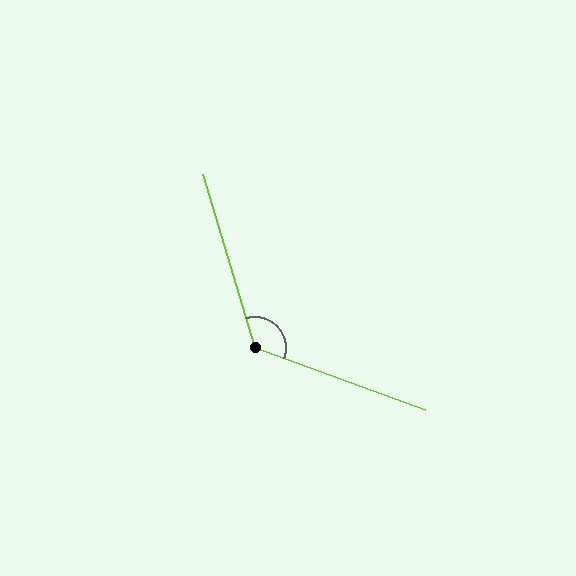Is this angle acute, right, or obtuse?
It is obtuse.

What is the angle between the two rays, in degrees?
Approximately 127 degrees.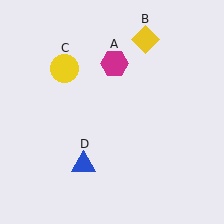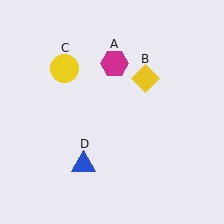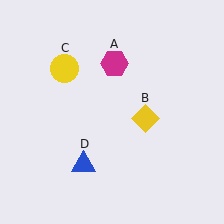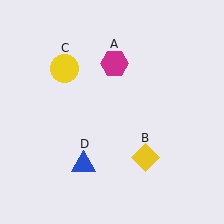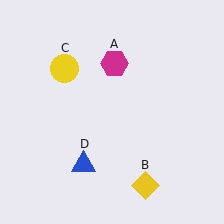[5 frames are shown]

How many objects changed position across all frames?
1 object changed position: yellow diamond (object B).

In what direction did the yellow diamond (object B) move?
The yellow diamond (object B) moved down.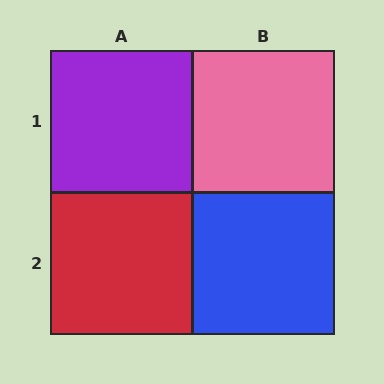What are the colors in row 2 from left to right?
Red, blue.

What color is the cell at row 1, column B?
Pink.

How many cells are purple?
1 cell is purple.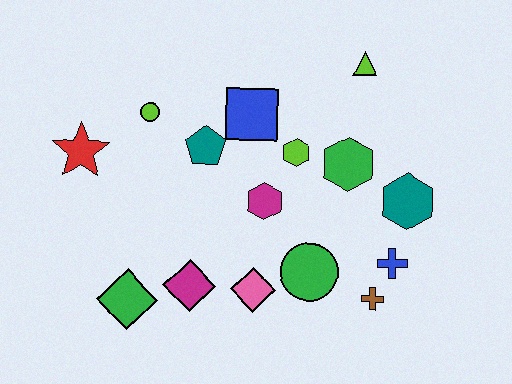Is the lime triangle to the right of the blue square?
Yes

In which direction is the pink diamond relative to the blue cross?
The pink diamond is to the left of the blue cross.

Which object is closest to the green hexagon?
The lime hexagon is closest to the green hexagon.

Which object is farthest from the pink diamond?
The lime triangle is farthest from the pink diamond.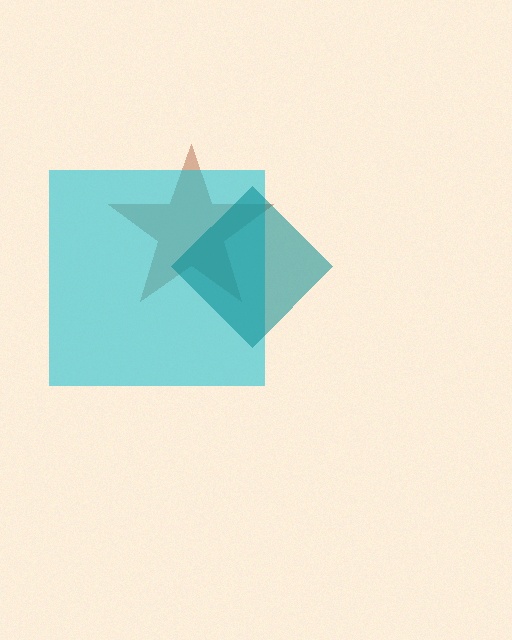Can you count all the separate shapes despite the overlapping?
Yes, there are 3 separate shapes.